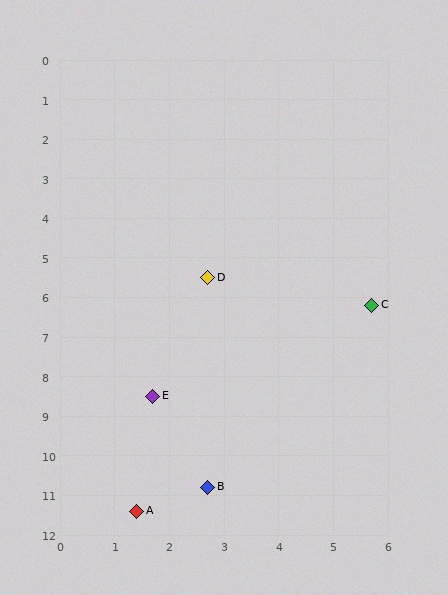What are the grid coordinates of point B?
Point B is at approximately (2.7, 10.8).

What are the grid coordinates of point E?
Point E is at approximately (1.7, 8.5).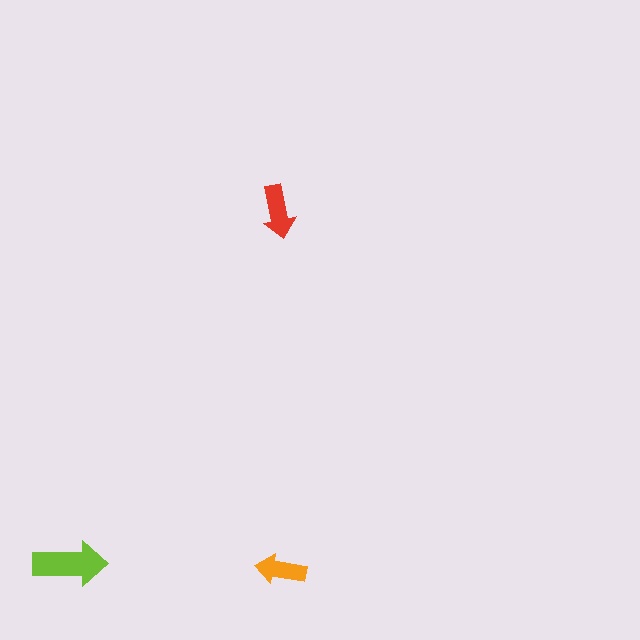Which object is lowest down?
The orange arrow is bottommost.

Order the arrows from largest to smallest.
the lime one, the red one, the orange one.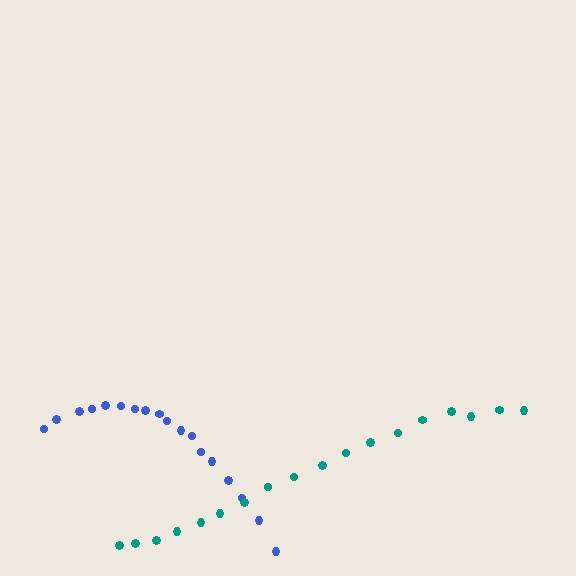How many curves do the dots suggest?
There are 2 distinct paths.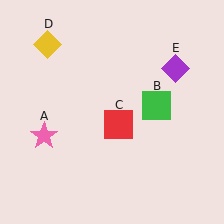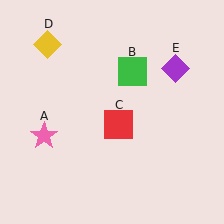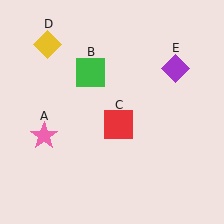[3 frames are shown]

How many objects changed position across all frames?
1 object changed position: green square (object B).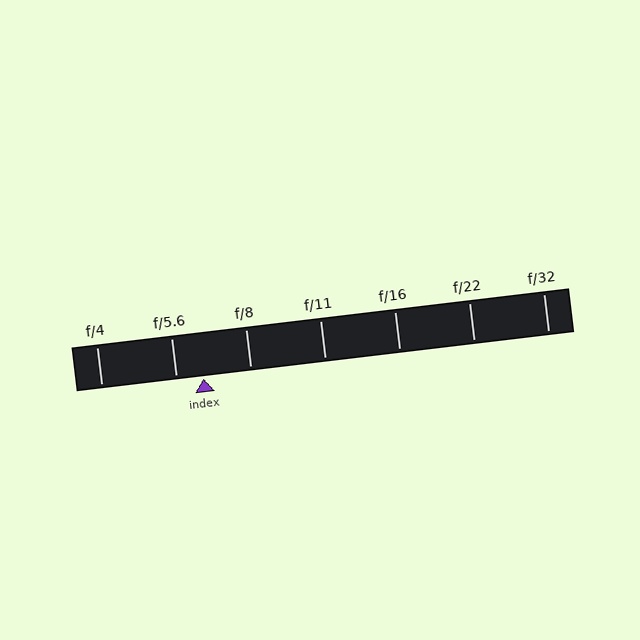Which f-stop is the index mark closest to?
The index mark is closest to f/5.6.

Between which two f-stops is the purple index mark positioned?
The index mark is between f/5.6 and f/8.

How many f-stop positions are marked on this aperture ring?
There are 7 f-stop positions marked.